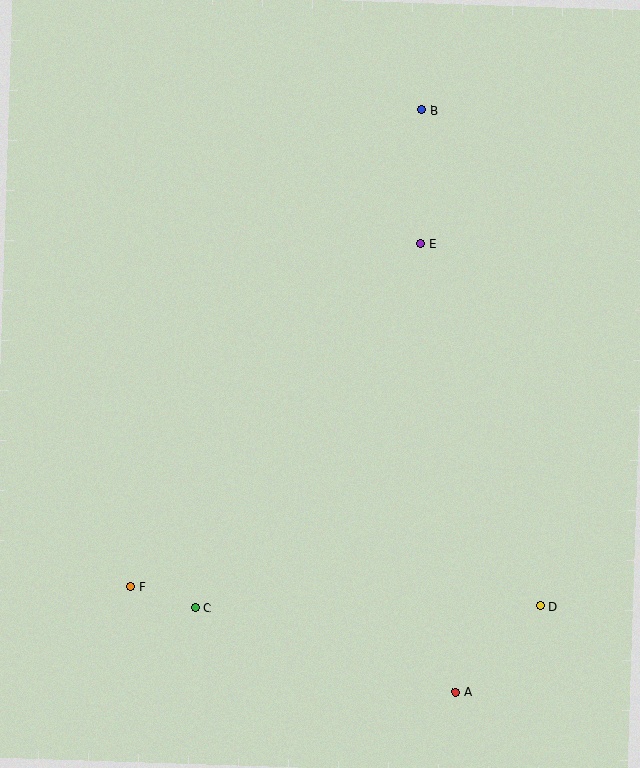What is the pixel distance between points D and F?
The distance between D and F is 409 pixels.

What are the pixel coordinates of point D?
Point D is at (540, 606).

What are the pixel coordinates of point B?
Point B is at (422, 110).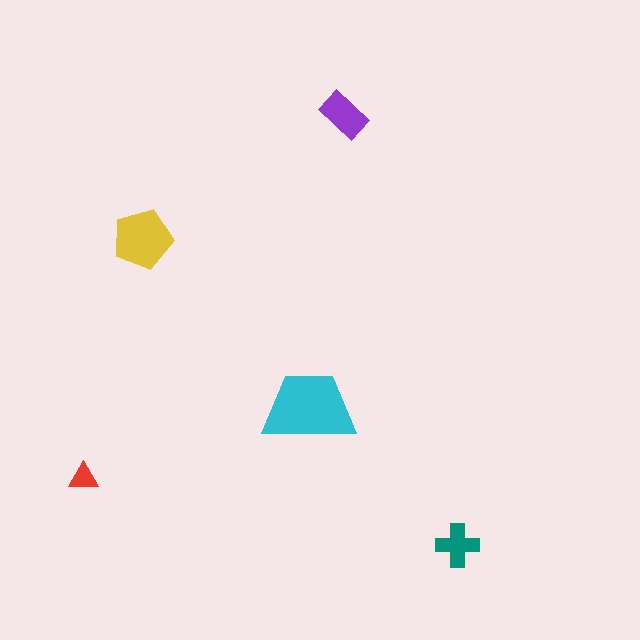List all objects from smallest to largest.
The red triangle, the teal cross, the purple rectangle, the yellow pentagon, the cyan trapezoid.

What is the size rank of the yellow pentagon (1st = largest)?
2nd.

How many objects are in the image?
There are 5 objects in the image.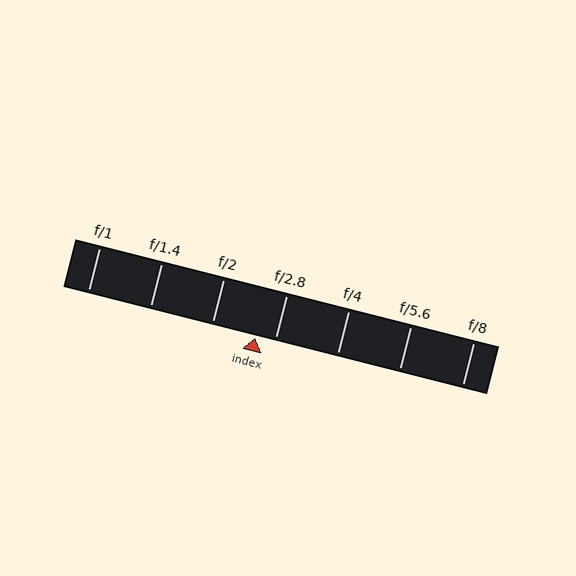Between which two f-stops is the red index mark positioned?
The index mark is between f/2 and f/2.8.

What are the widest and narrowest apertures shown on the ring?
The widest aperture shown is f/1 and the narrowest is f/8.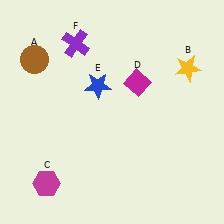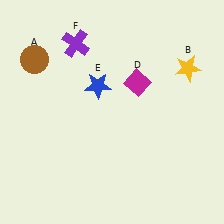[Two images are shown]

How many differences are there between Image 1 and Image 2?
There is 1 difference between the two images.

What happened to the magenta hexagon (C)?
The magenta hexagon (C) was removed in Image 2. It was in the bottom-left area of Image 1.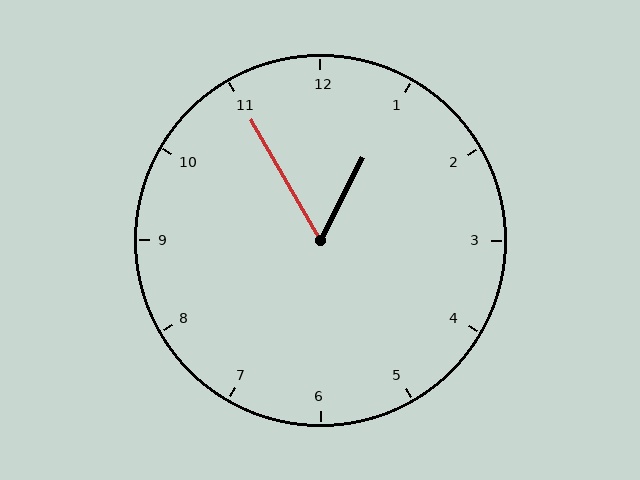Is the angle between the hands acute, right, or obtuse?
It is acute.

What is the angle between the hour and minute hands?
Approximately 58 degrees.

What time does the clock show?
12:55.